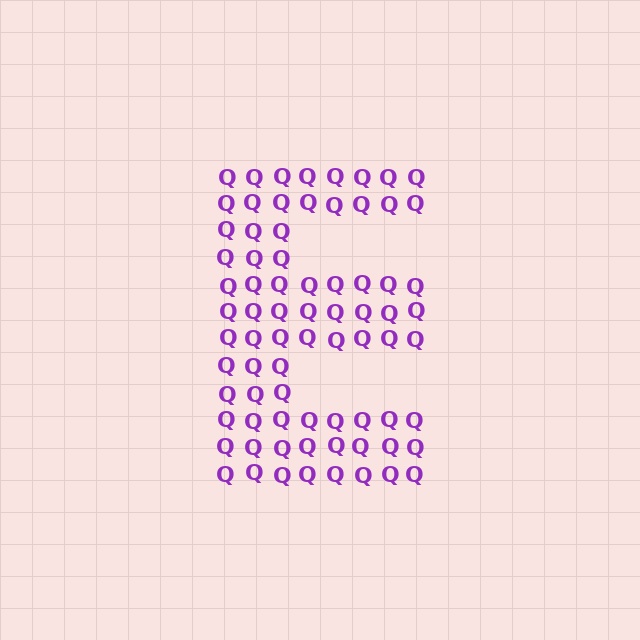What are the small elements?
The small elements are letter Q's.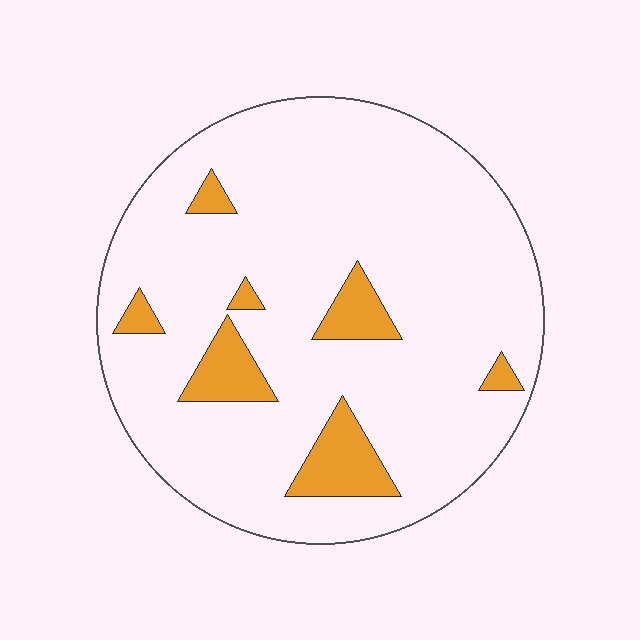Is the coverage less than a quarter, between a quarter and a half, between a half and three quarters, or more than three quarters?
Less than a quarter.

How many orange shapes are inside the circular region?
7.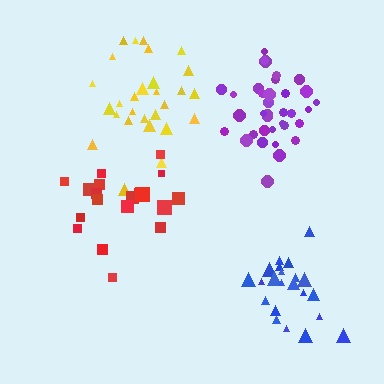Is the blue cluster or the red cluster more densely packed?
Blue.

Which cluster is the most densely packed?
Purple.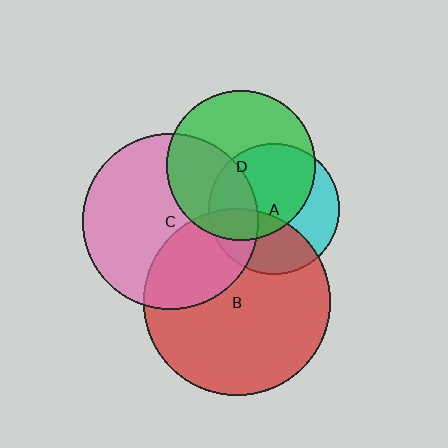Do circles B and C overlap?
Yes.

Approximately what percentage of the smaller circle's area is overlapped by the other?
Approximately 35%.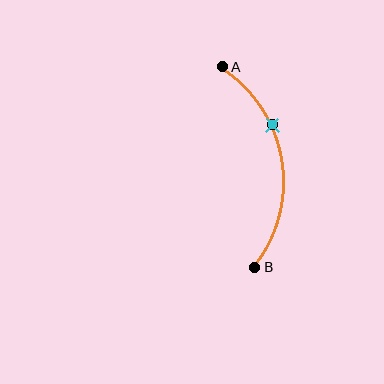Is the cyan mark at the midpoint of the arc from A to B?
No. The cyan mark lies on the arc but is closer to endpoint A. The arc midpoint would be at the point on the curve equidistant along the arc from both A and B.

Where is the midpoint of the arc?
The arc midpoint is the point on the curve farthest from the straight line joining A and B. It sits to the right of that line.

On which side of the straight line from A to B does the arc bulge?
The arc bulges to the right of the straight line connecting A and B.